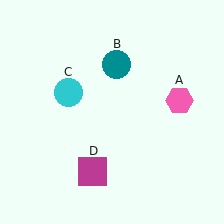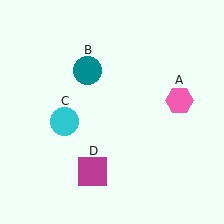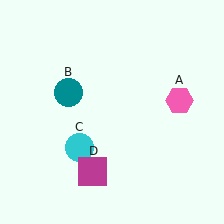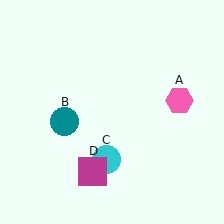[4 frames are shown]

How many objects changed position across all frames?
2 objects changed position: teal circle (object B), cyan circle (object C).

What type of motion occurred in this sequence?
The teal circle (object B), cyan circle (object C) rotated counterclockwise around the center of the scene.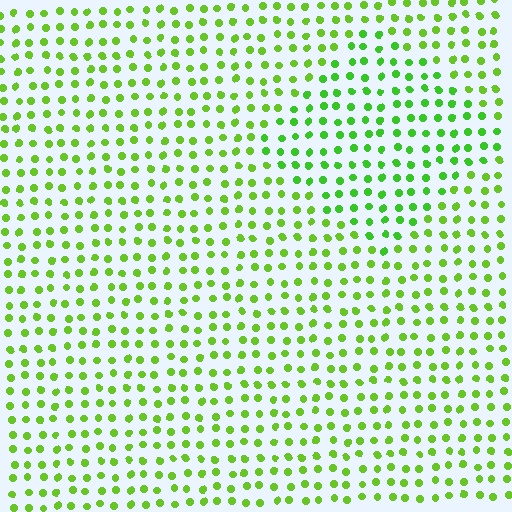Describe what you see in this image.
The image is filled with small lime elements in a uniform arrangement. A diamond-shaped region is visible where the elements are tinted to a slightly different hue, forming a subtle color boundary.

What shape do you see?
I see a diamond.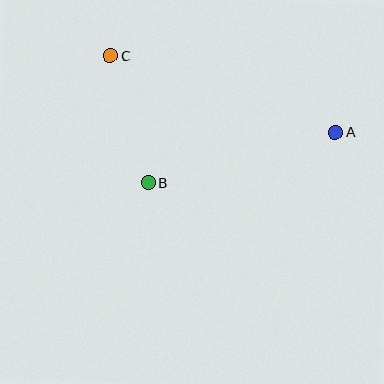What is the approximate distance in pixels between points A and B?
The distance between A and B is approximately 194 pixels.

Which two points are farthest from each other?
Points A and C are farthest from each other.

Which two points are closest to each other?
Points B and C are closest to each other.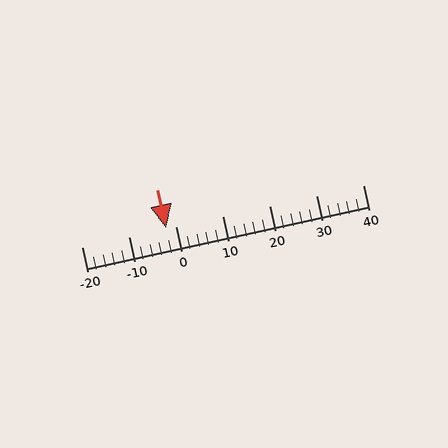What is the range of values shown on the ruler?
The ruler shows values from -20 to 40.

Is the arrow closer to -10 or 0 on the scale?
The arrow is closer to 0.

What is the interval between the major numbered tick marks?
The major tick marks are spaced 10 units apart.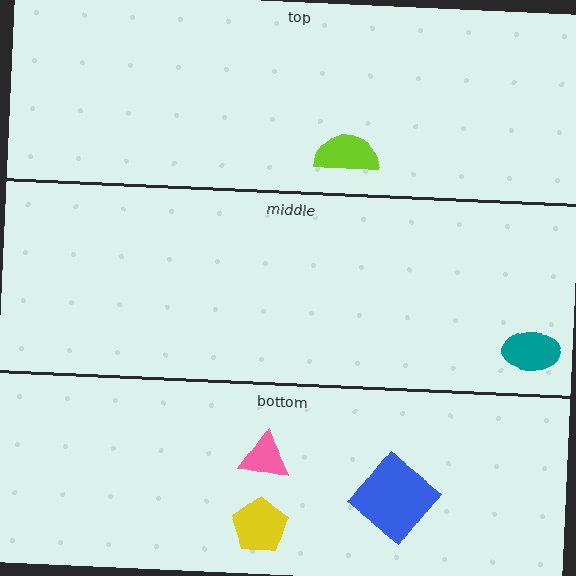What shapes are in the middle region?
The teal ellipse.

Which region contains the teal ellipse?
The middle region.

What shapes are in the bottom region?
The pink triangle, the yellow pentagon, the blue diamond.